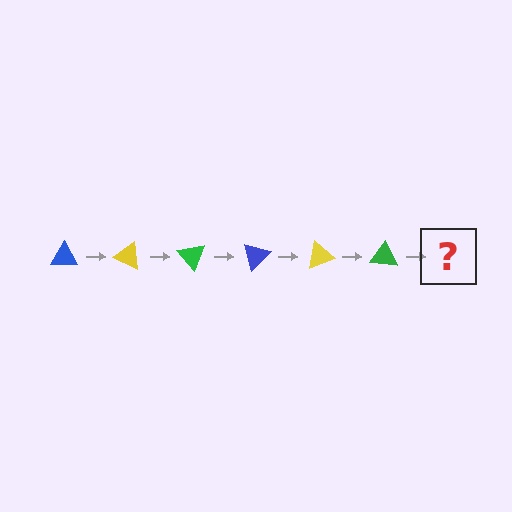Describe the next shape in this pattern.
It should be a blue triangle, rotated 150 degrees from the start.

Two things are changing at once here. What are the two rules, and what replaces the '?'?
The two rules are that it rotates 25 degrees each step and the color cycles through blue, yellow, and green. The '?' should be a blue triangle, rotated 150 degrees from the start.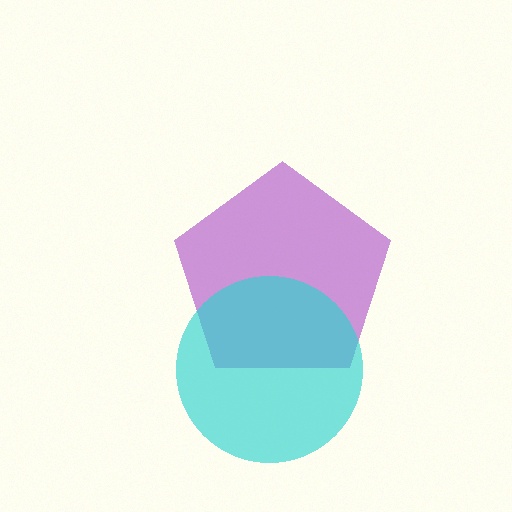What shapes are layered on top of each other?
The layered shapes are: a purple pentagon, a cyan circle.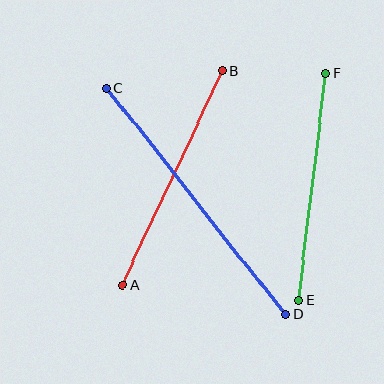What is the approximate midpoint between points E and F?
The midpoint is at approximately (312, 187) pixels.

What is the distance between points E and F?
The distance is approximately 229 pixels.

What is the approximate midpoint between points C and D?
The midpoint is at approximately (196, 201) pixels.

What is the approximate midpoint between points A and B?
The midpoint is at approximately (172, 178) pixels.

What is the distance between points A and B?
The distance is approximately 237 pixels.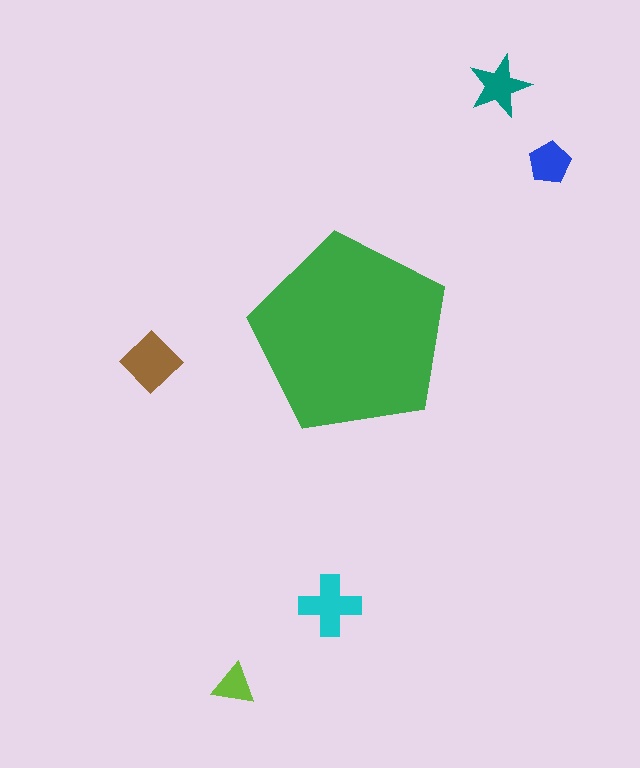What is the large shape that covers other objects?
A green pentagon.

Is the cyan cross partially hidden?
No, the cyan cross is fully visible.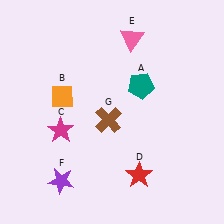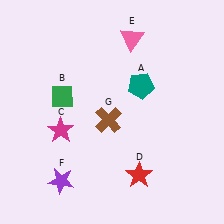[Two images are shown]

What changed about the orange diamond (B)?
In Image 1, B is orange. In Image 2, it changed to green.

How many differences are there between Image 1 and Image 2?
There is 1 difference between the two images.